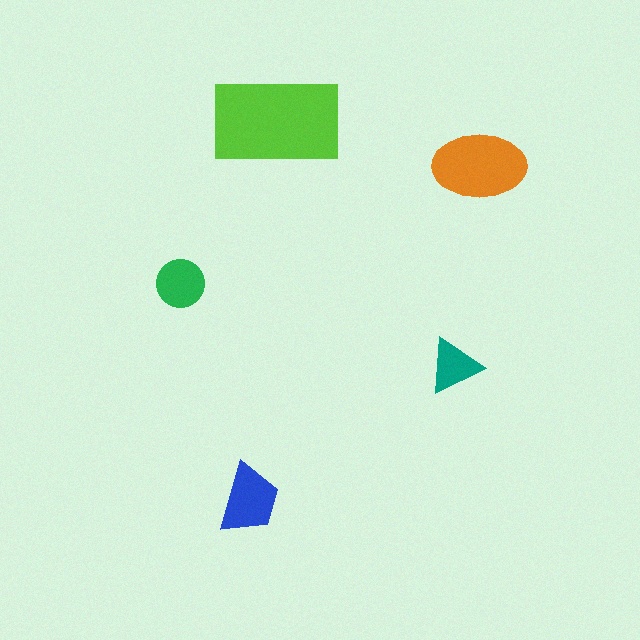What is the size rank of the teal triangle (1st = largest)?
5th.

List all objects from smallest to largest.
The teal triangle, the green circle, the blue trapezoid, the orange ellipse, the lime rectangle.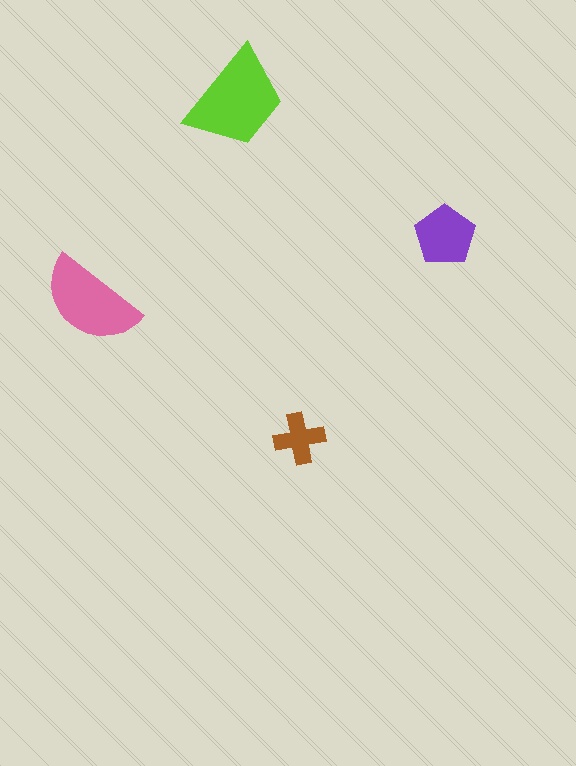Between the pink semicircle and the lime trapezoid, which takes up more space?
The lime trapezoid.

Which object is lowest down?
The brown cross is bottommost.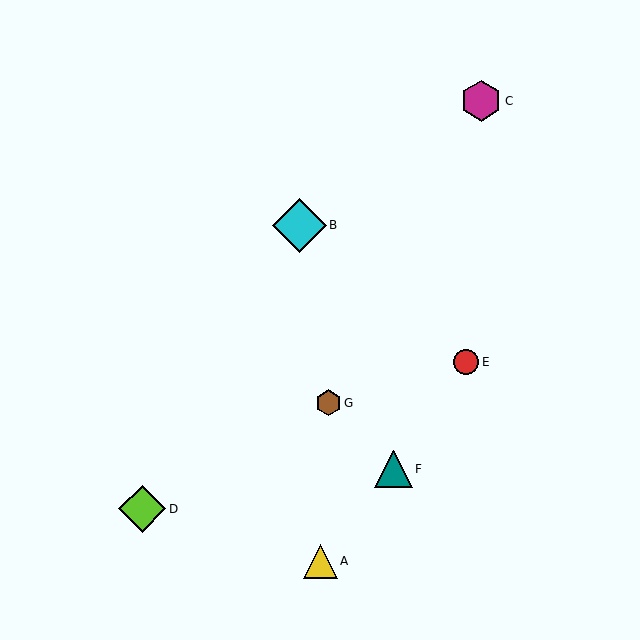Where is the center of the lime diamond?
The center of the lime diamond is at (142, 509).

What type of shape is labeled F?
Shape F is a teal triangle.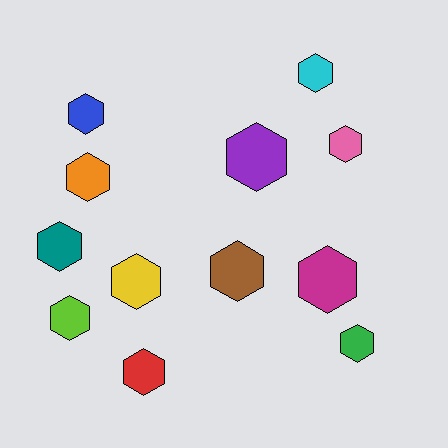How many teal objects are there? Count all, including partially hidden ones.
There is 1 teal object.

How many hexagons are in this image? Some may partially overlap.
There are 12 hexagons.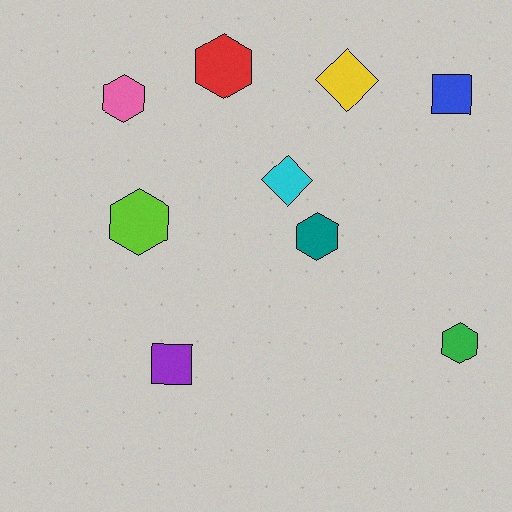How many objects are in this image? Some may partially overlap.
There are 9 objects.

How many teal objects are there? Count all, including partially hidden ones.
There is 1 teal object.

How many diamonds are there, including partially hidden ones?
There are 2 diamonds.